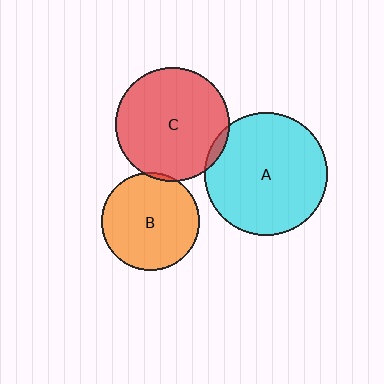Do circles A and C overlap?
Yes.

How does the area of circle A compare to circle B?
Approximately 1.6 times.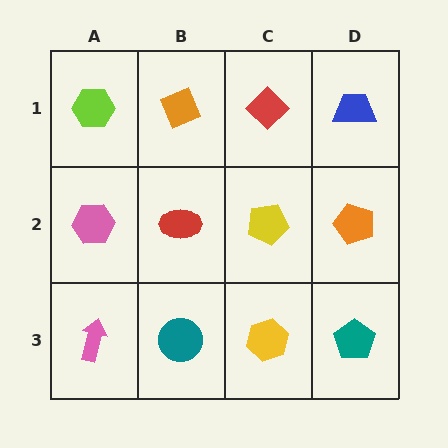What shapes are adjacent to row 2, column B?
An orange diamond (row 1, column B), a teal circle (row 3, column B), a pink hexagon (row 2, column A), a yellow pentagon (row 2, column C).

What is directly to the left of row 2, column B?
A pink hexagon.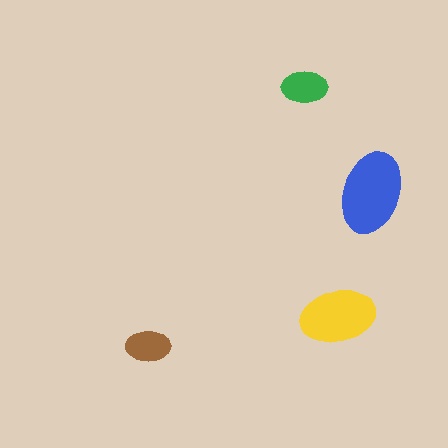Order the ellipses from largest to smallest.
the blue one, the yellow one, the green one, the brown one.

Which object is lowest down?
The brown ellipse is bottommost.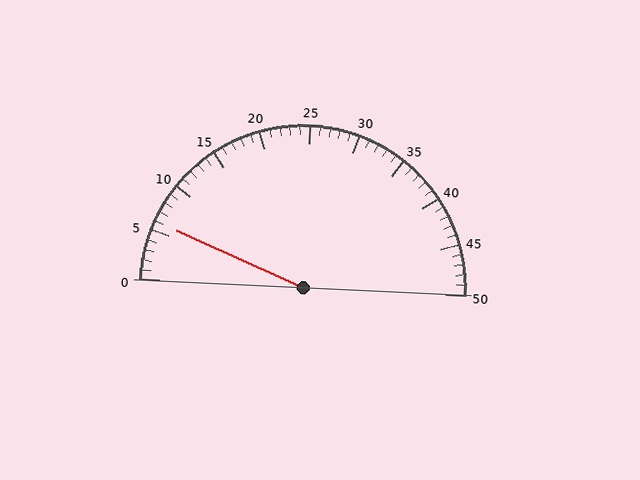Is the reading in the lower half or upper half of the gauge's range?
The reading is in the lower half of the range (0 to 50).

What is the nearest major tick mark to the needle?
The nearest major tick mark is 5.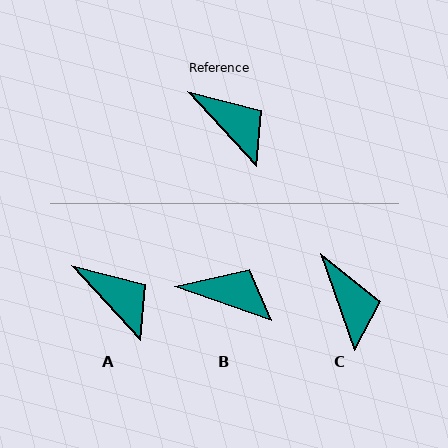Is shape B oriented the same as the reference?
No, it is off by about 28 degrees.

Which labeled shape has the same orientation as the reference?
A.